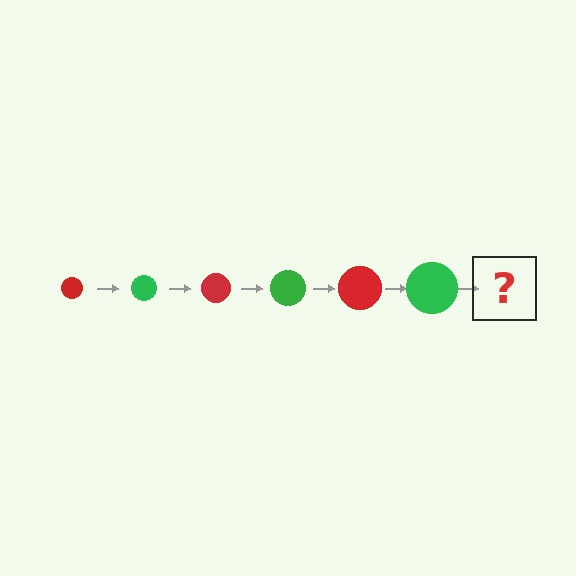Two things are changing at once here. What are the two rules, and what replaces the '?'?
The two rules are that the circle grows larger each step and the color cycles through red and green. The '?' should be a red circle, larger than the previous one.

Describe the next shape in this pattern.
It should be a red circle, larger than the previous one.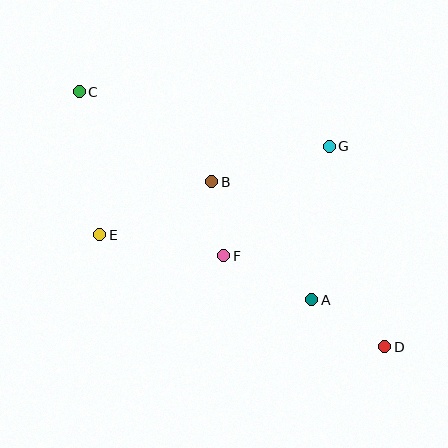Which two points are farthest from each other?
Points C and D are farthest from each other.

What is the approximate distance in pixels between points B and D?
The distance between B and D is approximately 239 pixels.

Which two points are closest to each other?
Points B and F are closest to each other.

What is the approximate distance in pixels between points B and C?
The distance between B and C is approximately 160 pixels.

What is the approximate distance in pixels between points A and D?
The distance between A and D is approximately 87 pixels.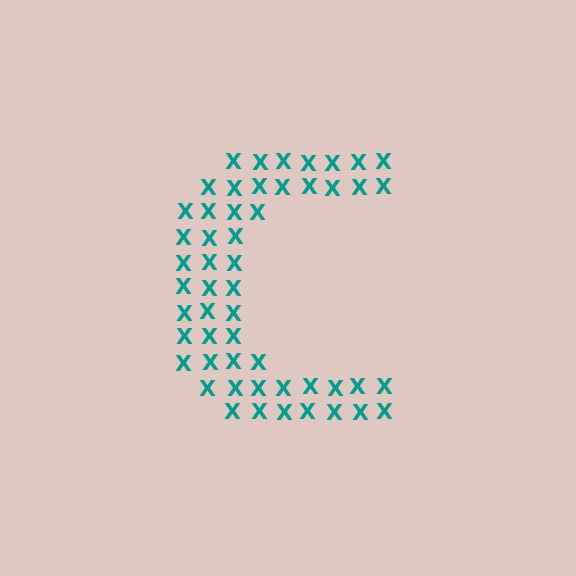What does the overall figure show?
The overall figure shows the letter C.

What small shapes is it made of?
It is made of small letter X's.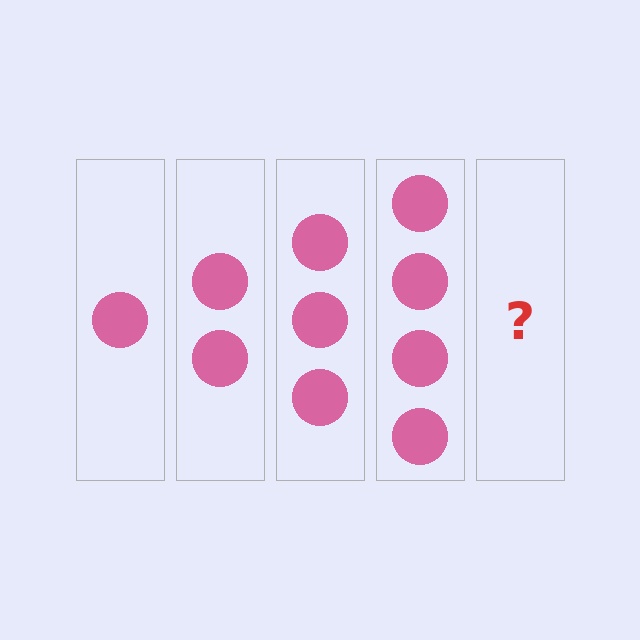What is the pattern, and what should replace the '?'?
The pattern is that each step adds one more circle. The '?' should be 5 circles.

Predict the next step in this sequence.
The next step is 5 circles.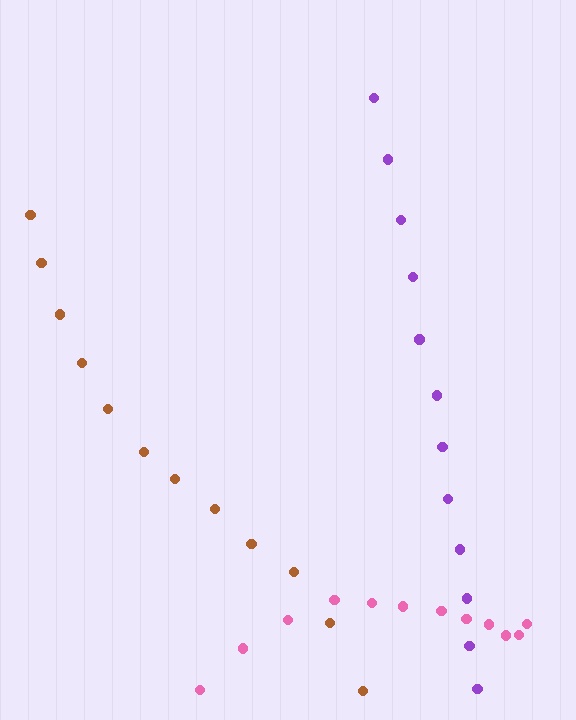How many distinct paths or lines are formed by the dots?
There are 3 distinct paths.